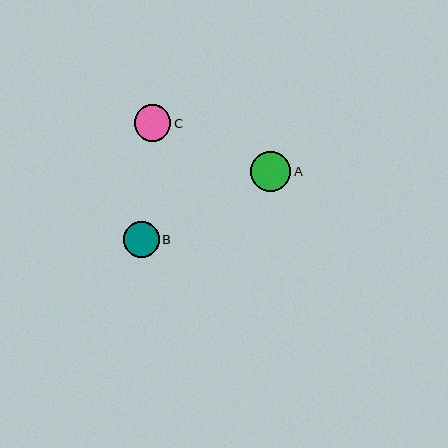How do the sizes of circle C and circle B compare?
Circle C and circle B are approximately the same size.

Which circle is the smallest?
Circle B is the smallest with a size of approximately 36 pixels.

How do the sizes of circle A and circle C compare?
Circle A and circle C are approximately the same size.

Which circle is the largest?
Circle A is the largest with a size of approximately 40 pixels.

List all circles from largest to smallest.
From largest to smallest: A, C, B.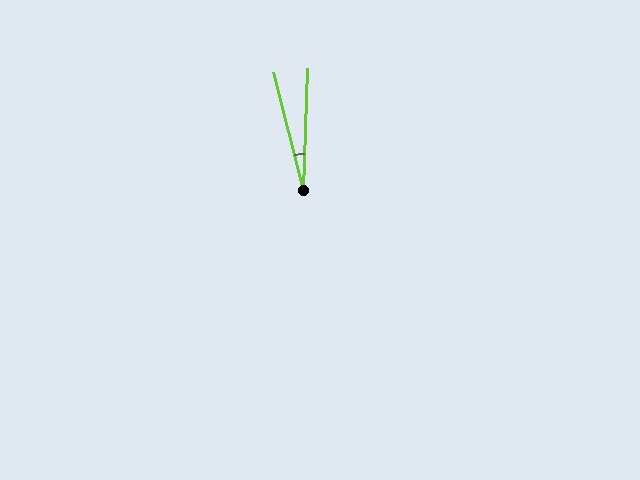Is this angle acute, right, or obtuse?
It is acute.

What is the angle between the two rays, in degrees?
Approximately 16 degrees.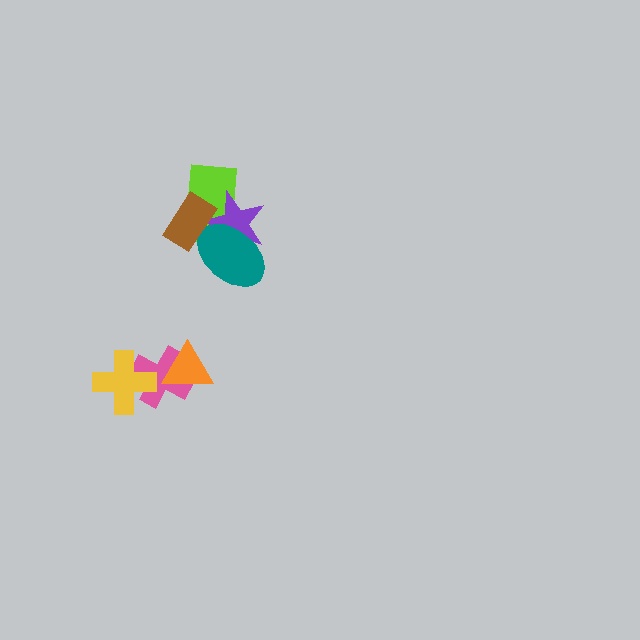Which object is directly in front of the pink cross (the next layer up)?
The orange triangle is directly in front of the pink cross.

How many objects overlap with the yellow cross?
1 object overlaps with the yellow cross.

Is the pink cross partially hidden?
Yes, it is partially covered by another shape.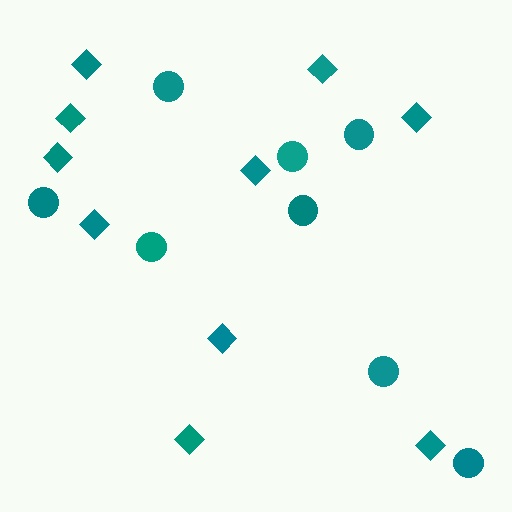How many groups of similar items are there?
There are 2 groups: one group of diamonds (10) and one group of circles (8).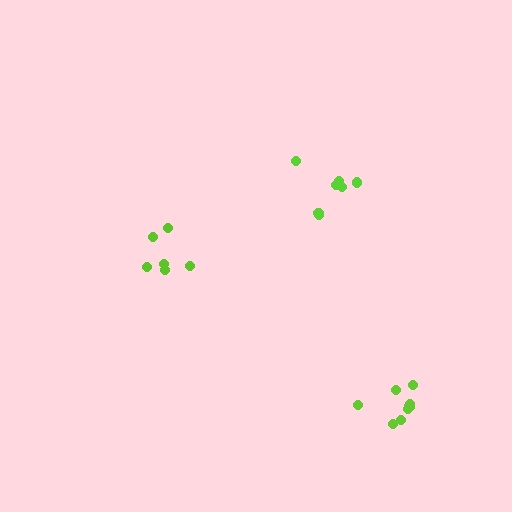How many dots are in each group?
Group 1: 7 dots, Group 2: 6 dots, Group 3: 9 dots (22 total).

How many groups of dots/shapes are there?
There are 3 groups.